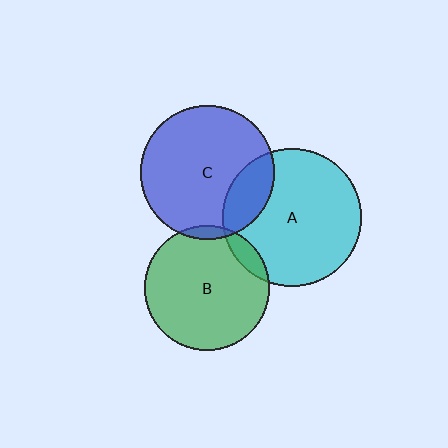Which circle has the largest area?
Circle A (cyan).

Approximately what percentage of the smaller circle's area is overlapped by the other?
Approximately 5%.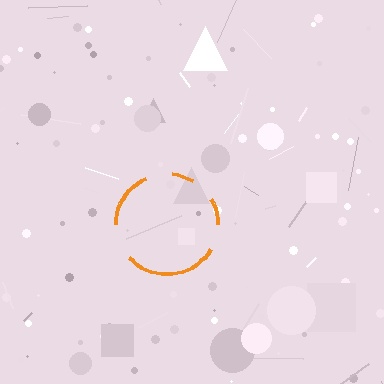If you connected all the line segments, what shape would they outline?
They would outline a circle.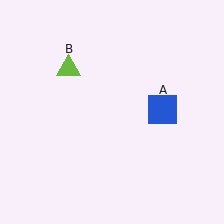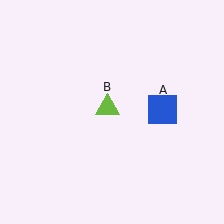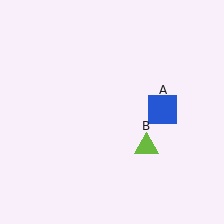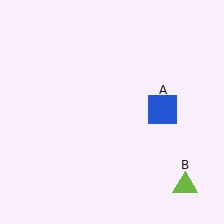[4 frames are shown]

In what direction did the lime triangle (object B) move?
The lime triangle (object B) moved down and to the right.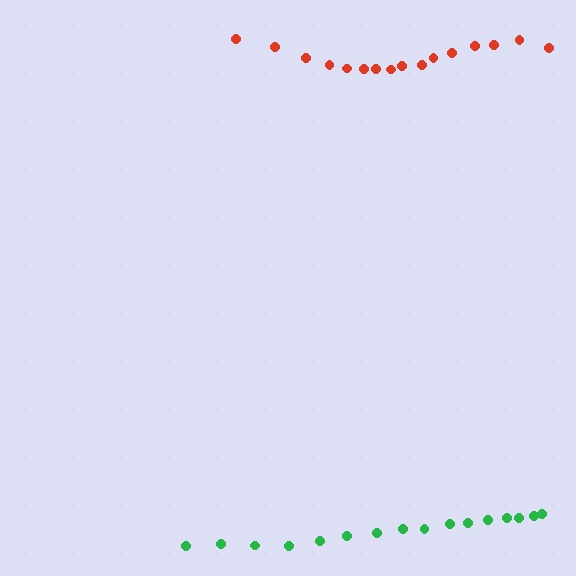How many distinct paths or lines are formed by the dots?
There are 2 distinct paths.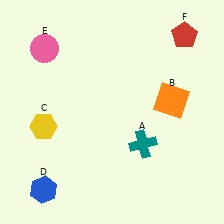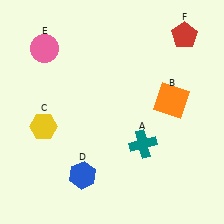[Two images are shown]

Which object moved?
The blue hexagon (D) moved right.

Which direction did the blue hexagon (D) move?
The blue hexagon (D) moved right.